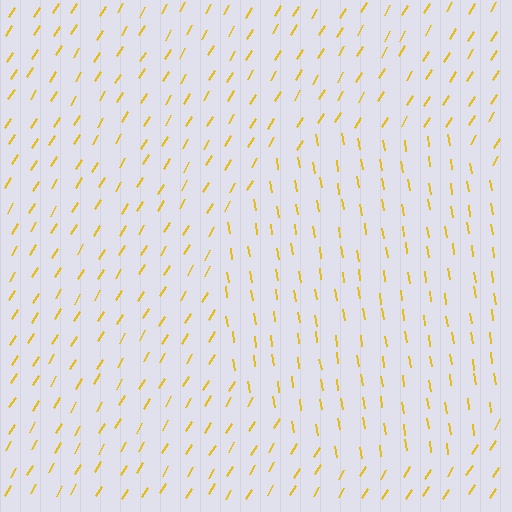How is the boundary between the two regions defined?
The boundary is defined purely by a change in line orientation (approximately 40 degrees difference). All lines are the same color and thickness.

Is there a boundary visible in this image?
Yes, there is a texture boundary formed by a change in line orientation.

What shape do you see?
I see a circle.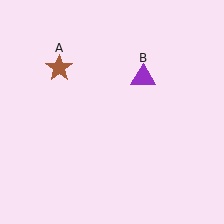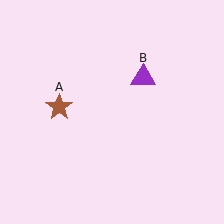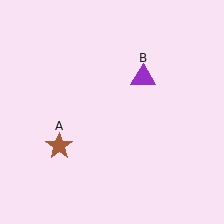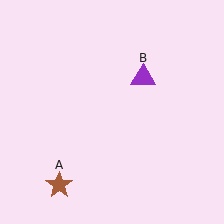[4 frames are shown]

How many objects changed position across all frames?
1 object changed position: brown star (object A).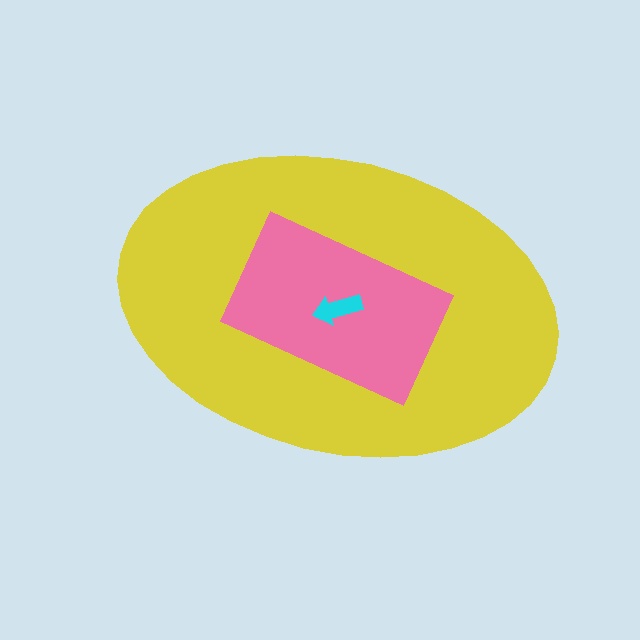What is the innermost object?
The cyan arrow.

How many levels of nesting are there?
3.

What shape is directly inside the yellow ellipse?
The pink rectangle.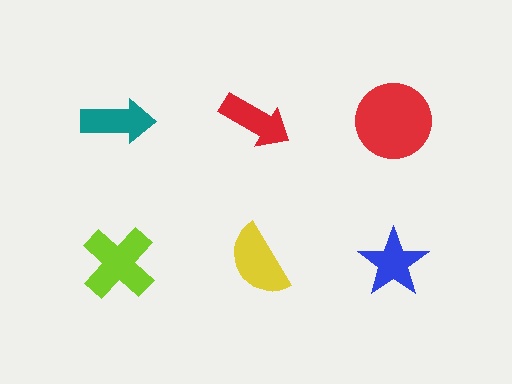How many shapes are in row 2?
3 shapes.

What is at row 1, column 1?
A teal arrow.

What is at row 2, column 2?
A yellow semicircle.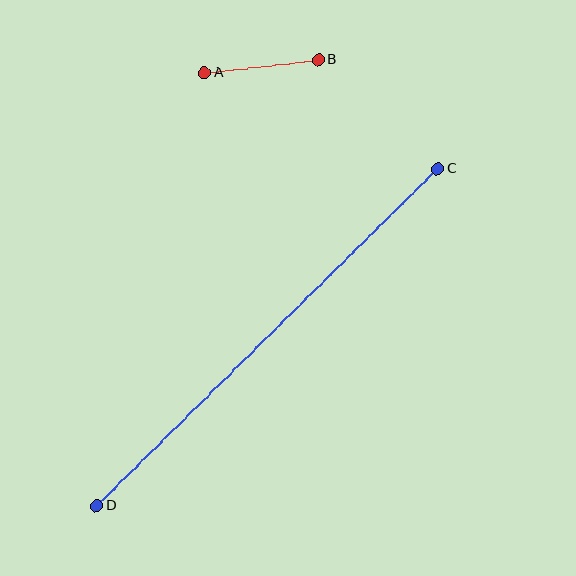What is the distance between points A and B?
The distance is approximately 115 pixels.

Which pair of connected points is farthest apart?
Points C and D are farthest apart.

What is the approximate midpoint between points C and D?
The midpoint is at approximately (267, 337) pixels.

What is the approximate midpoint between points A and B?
The midpoint is at approximately (261, 66) pixels.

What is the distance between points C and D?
The distance is approximately 480 pixels.